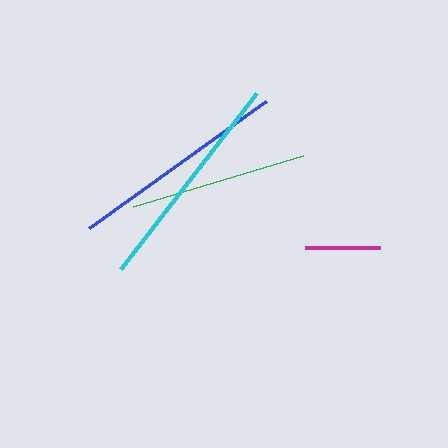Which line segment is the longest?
The cyan line is the longest at approximately 223 pixels.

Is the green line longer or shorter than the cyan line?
The cyan line is longer than the green line.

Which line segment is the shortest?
The magenta line is the shortest at approximately 75 pixels.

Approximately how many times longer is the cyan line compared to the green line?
The cyan line is approximately 1.3 times the length of the green line.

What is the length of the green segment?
The green segment is approximately 177 pixels long.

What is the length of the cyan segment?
The cyan segment is approximately 223 pixels long.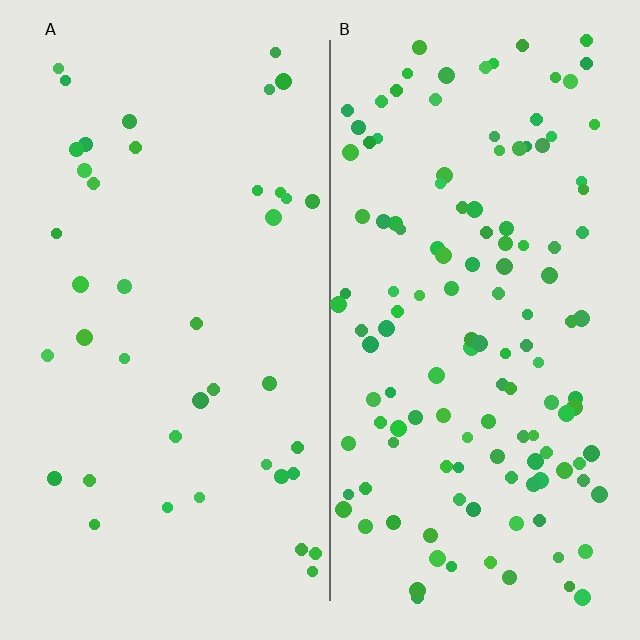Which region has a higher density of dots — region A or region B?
B (the right).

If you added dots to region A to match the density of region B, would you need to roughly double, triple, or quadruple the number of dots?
Approximately triple.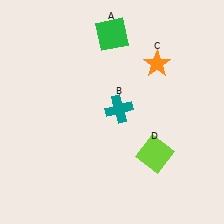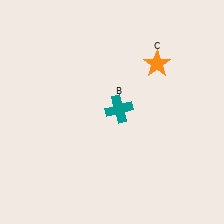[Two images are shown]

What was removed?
The green square (A), the lime square (D) were removed in Image 2.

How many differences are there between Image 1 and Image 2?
There are 2 differences between the two images.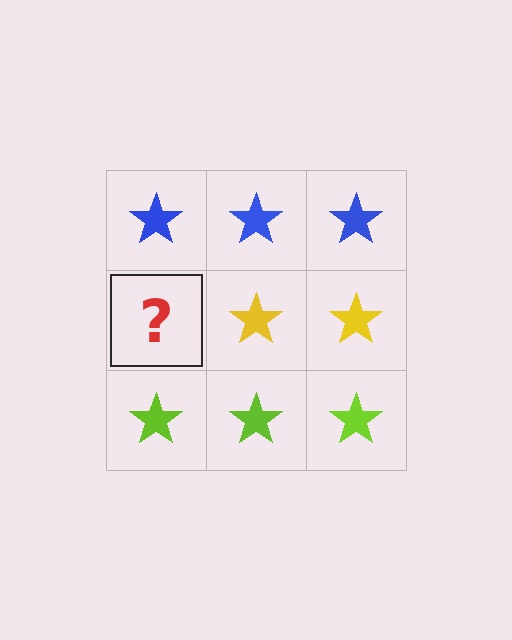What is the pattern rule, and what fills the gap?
The rule is that each row has a consistent color. The gap should be filled with a yellow star.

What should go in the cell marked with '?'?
The missing cell should contain a yellow star.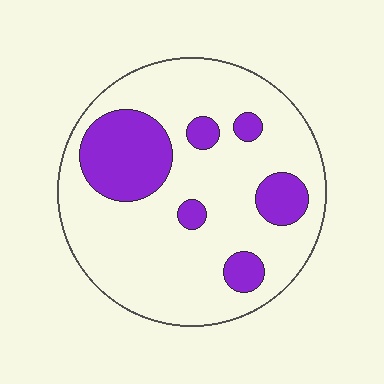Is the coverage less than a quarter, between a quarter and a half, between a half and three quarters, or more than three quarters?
Less than a quarter.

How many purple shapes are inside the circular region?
6.